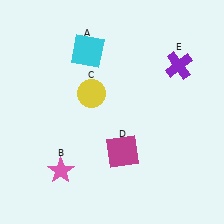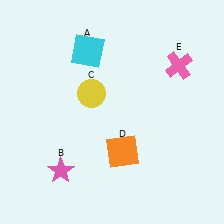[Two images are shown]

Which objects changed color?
D changed from magenta to orange. E changed from purple to pink.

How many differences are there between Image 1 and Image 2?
There are 2 differences between the two images.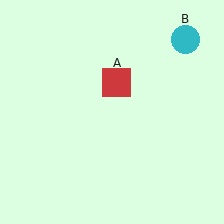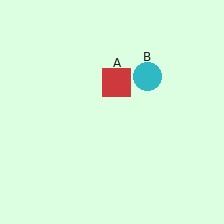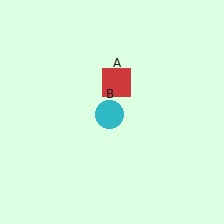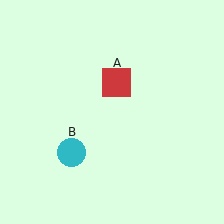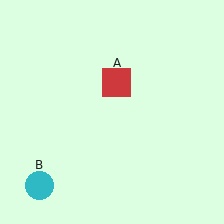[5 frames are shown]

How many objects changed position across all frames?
1 object changed position: cyan circle (object B).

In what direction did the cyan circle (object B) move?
The cyan circle (object B) moved down and to the left.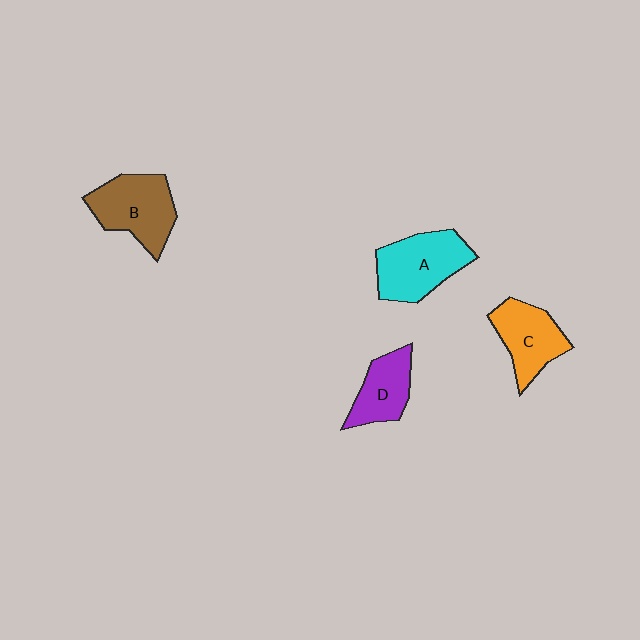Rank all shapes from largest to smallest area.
From largest to smallest: A (cyan), B (brown), C (orange), D (purple).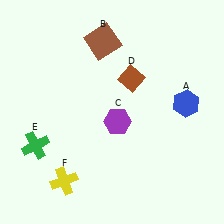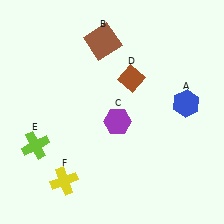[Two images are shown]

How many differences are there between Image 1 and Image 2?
There is 1 difference between the two images.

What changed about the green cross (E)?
In Image 1, E is green. In Image 2, it changed to lime.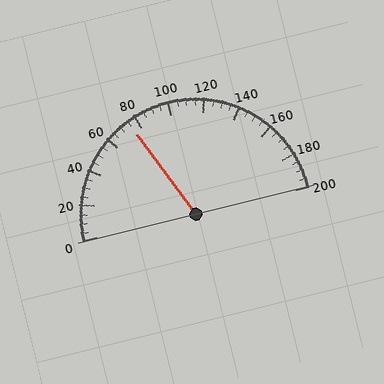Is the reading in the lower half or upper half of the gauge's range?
The reading is in the lower half of the range (0 to 200).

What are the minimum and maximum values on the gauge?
The gauge ranges from 0 to 200.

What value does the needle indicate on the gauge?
The needle indicates approximately 75.